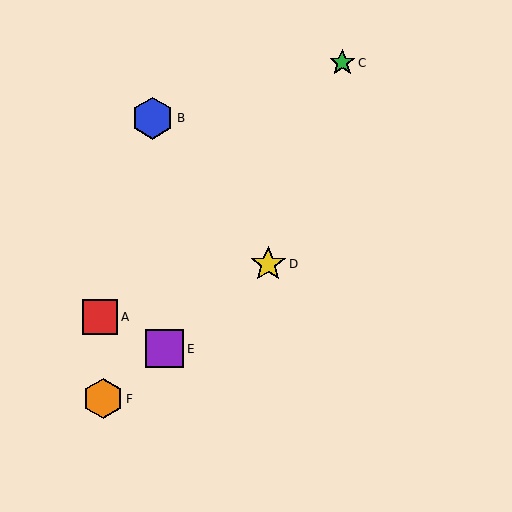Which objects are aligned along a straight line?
Objects D, E, F are aligned along a straight line.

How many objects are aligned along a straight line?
3 objects (D, E, F) are aligned along a straight line.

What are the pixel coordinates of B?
Object B is at (153, 118).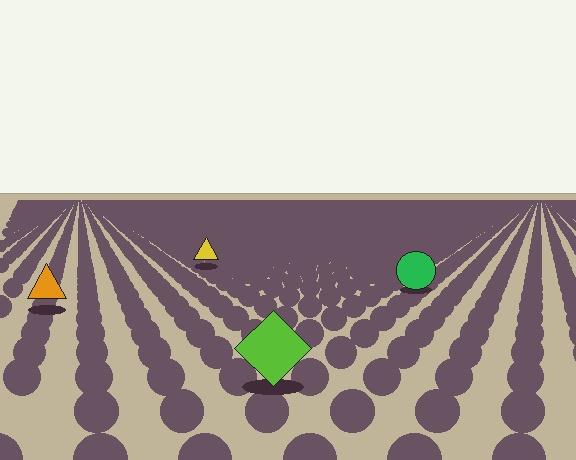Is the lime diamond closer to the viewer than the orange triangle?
Yes. The lime diamond is closer — you can tell from the texture gradient: the ground texture is coarser near it.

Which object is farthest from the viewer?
The yellow triangle is farthest from the viewer. It appears smaller and the ground texture around it is denser.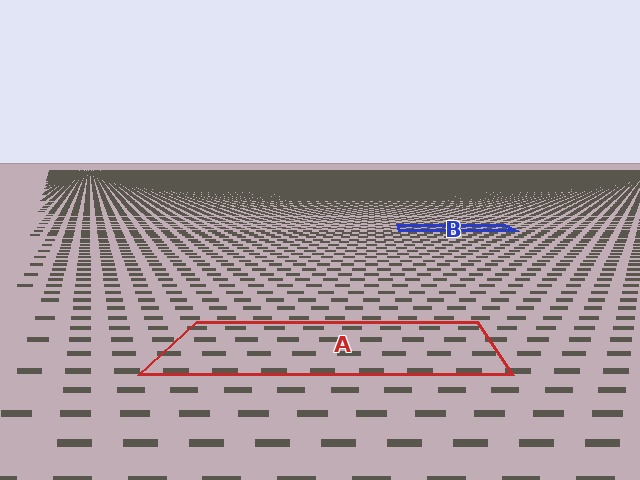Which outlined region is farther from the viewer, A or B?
Region B is farther from the viewer — the texture elements inside it appear smaller and more densely packed.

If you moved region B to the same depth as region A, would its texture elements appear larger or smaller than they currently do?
They would appear larger. At a closer depth, the same texture elements are projected at a bigger on-screen size.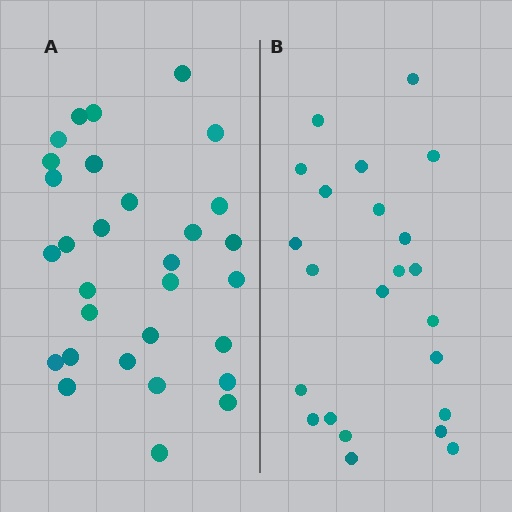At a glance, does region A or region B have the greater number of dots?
Region A (the left region) has more dots.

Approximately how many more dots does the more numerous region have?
Region A has roughly 8 or so more dots than region B.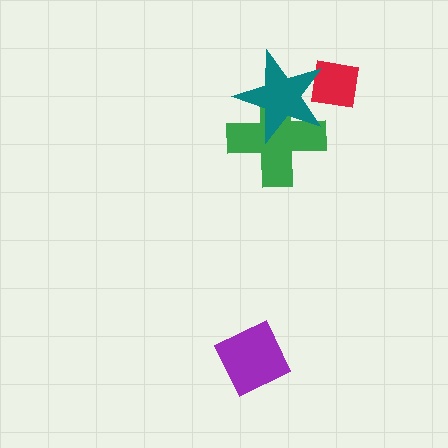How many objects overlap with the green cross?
1 object overlaps with the green cross.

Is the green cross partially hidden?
Yes, it is partially covered by another shape.